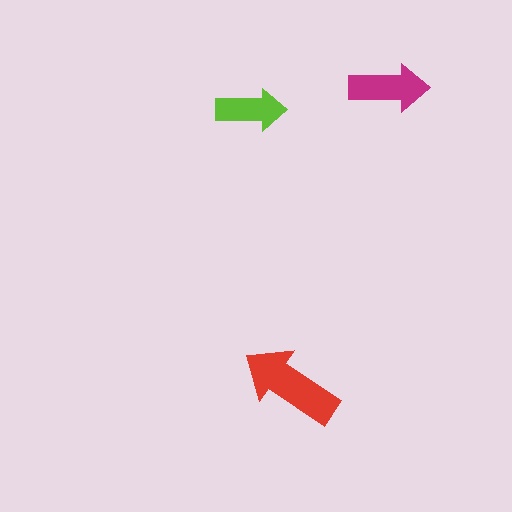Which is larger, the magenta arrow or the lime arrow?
The magenta one.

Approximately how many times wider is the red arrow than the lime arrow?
About 1.5 times wider.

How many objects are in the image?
There are 3 objects in the image.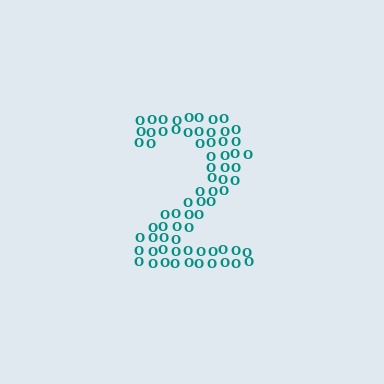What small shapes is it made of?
It is made of small letter O's.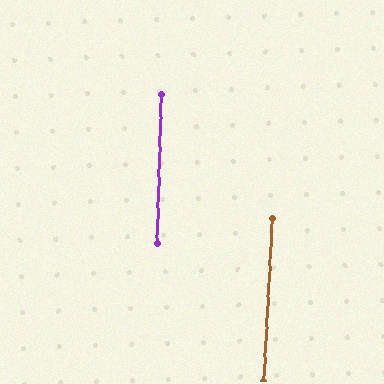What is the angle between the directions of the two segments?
Approximately 2 degrees.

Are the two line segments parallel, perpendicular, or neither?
Parallel — their directions differ by only 1.5°.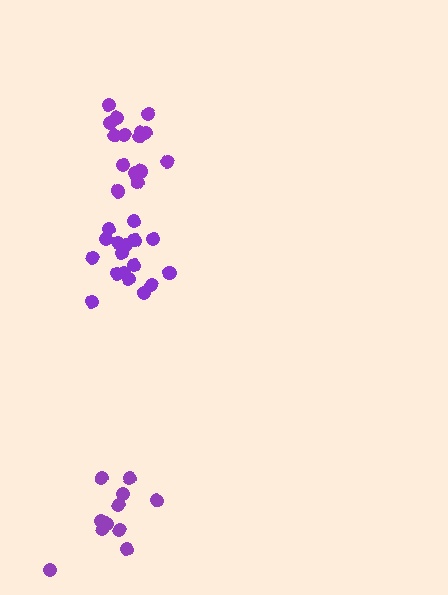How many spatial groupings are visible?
There are 3 spatial groupings.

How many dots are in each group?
Group 1: 17 dots, Group 2: 17 dots, Group 3: 11 dots (45 total).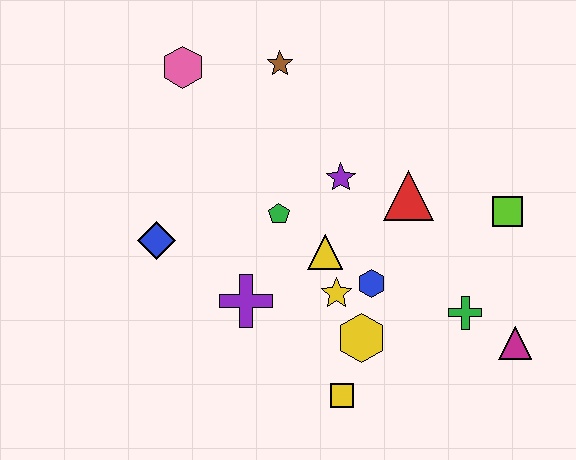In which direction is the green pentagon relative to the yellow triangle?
The green pentagon is to the left of the yellow triangle.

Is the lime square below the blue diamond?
No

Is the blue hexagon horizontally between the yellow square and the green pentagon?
No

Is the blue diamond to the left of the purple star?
Yes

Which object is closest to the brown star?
The pink hexagon is closest to the brown star.